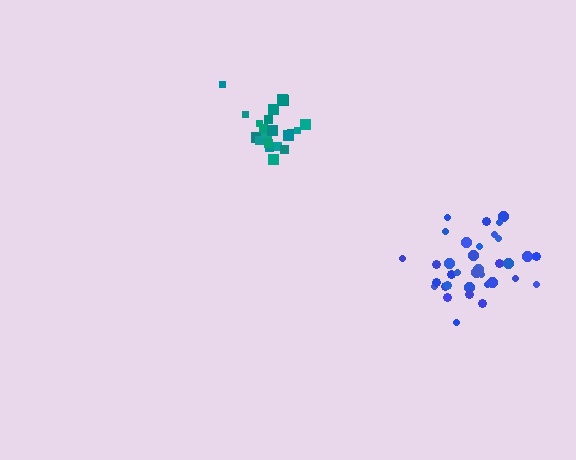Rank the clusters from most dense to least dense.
teal, blue.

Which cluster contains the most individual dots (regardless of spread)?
Blue (35).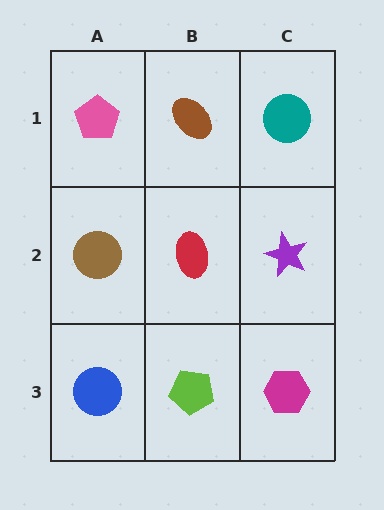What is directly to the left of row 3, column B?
A blue circle.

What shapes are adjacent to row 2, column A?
A pink pentagon (row 1, column A), a blue circle (row 3, column A), a red ellipse (row 2, column B).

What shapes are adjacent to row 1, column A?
A brown circle (row 2, column A), a brown ellipse (row 1, column B).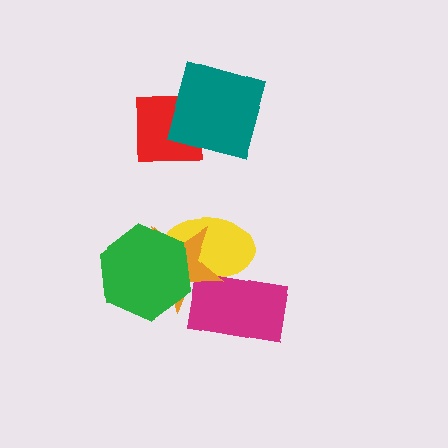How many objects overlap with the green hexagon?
2 objects overlap with the green hexagon.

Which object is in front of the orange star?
The green hexagon is in front of the orange star.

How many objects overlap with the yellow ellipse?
3 objects overlap with the yellow ellipse.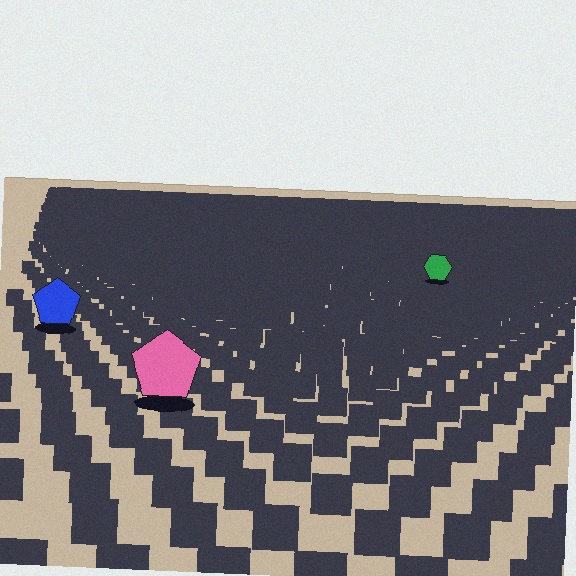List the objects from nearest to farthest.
From nearest to farthest: the pink pentagon, the blue pentagon, the green hexagon.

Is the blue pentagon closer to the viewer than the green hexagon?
Yes. The blue pentagon is closer — you can tell from the texture gradient: the ground texture is coarser near it.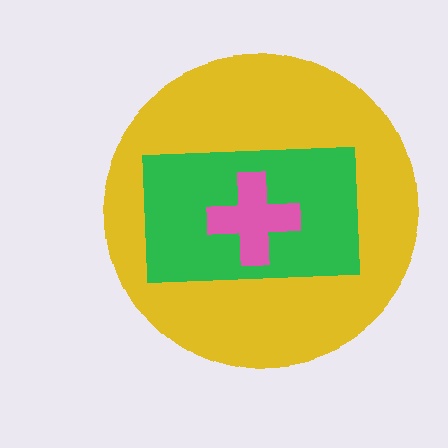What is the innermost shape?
The pink cross.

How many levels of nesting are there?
3.